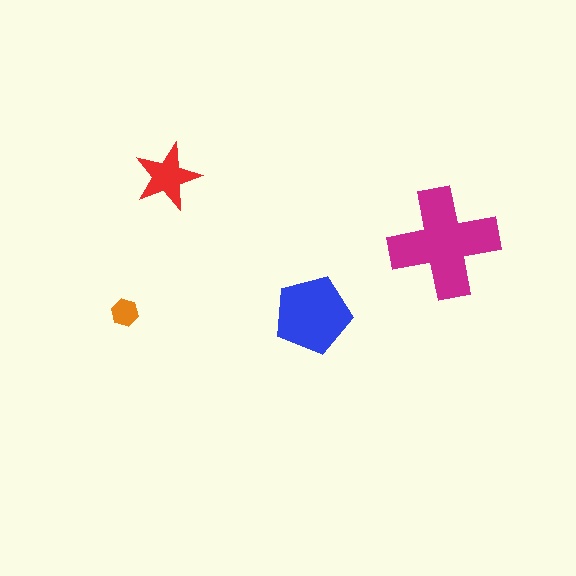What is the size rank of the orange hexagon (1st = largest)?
4th.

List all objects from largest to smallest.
The magenta cross, the blue pentagon, the red star, the orange hexagon.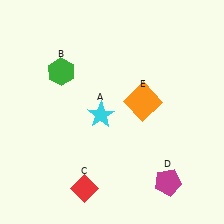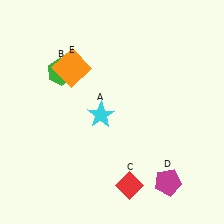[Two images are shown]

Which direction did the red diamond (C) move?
The red diamond (C) moved right.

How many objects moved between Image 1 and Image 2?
2 objects moved between the two images.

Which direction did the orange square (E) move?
The orange square (E) moved left.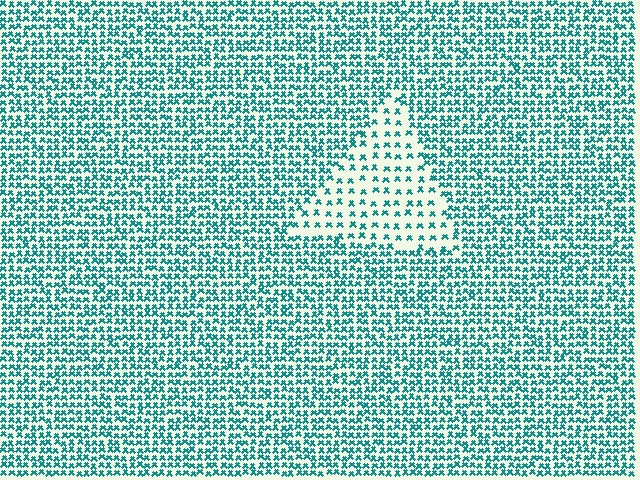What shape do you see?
I see a triangle.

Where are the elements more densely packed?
The elements are more densely packed outside the triangle boundary.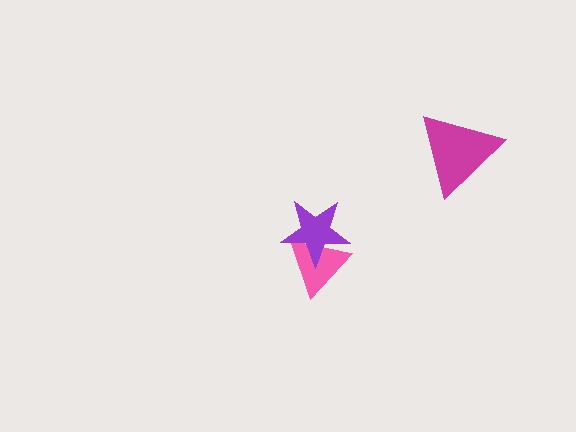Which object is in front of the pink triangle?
The purple star is in front of the pink triangle.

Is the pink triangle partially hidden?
Yes, it is partially covered by another shape.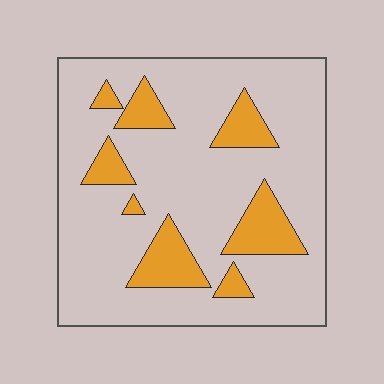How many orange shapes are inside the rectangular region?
8.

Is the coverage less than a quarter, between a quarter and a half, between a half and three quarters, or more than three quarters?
Less than a quarter.